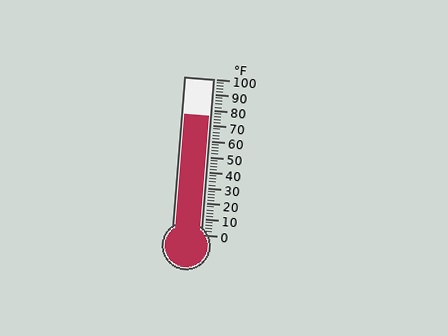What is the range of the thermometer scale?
The thermometer scale ranges from 0°F to 100°F.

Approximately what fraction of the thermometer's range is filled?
The thermometer is filled to approximately 75% of its range.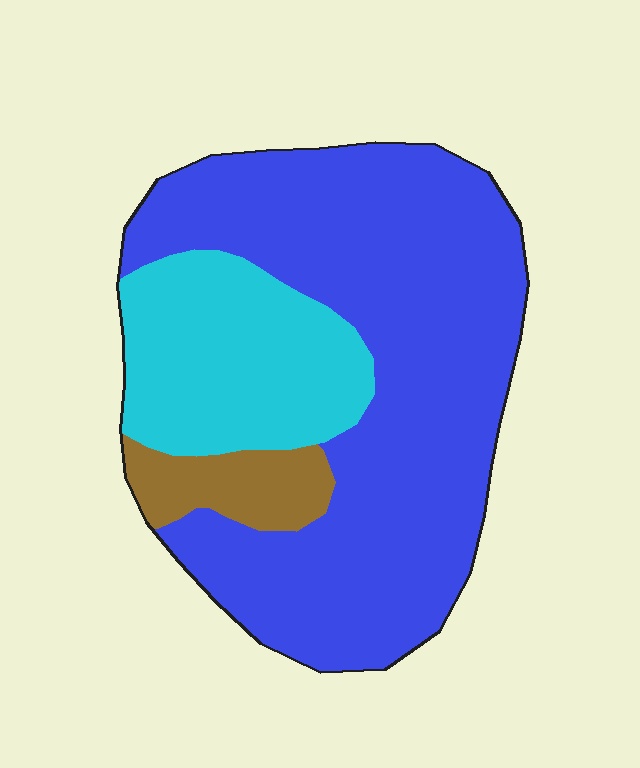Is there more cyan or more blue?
Blue.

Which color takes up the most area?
Blue, at roughly 70%.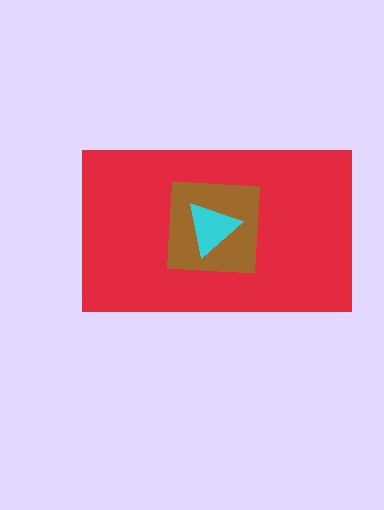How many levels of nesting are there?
3.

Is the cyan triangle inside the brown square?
Yes.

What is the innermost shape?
The cyan triangle.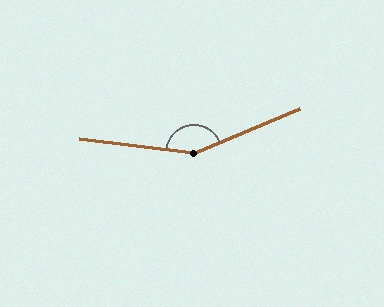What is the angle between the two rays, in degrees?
Approximately 150 degrees.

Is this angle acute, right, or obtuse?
It is obtuse.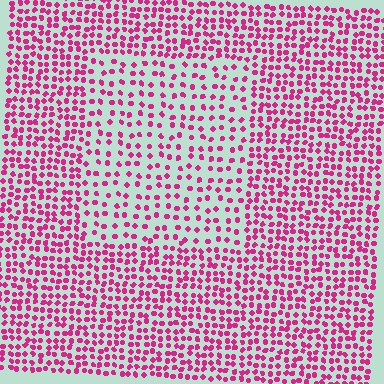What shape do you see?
I see a rectangle.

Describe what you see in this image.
The image contains small magenta elements arranged at two different densities. A rectangle-shaped region is visible where the elements are less densely packed than the surrounding area.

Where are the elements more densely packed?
The elements are more densely packed outside the rectangle boundary.